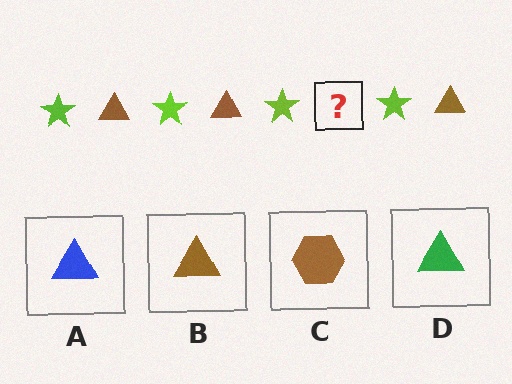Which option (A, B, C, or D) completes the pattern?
B.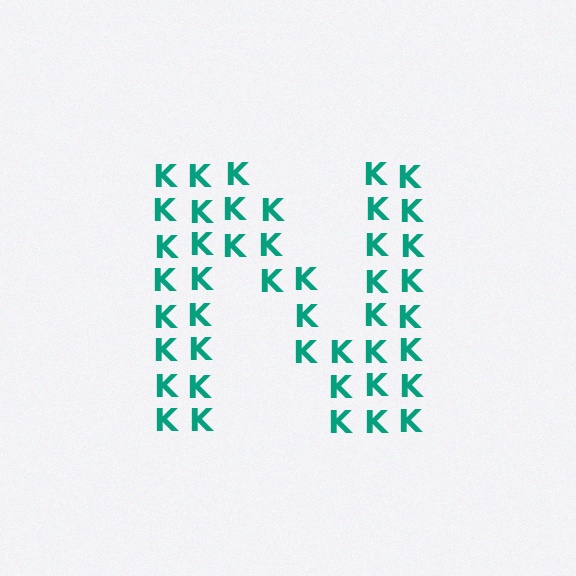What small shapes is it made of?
It is made of small letter K's.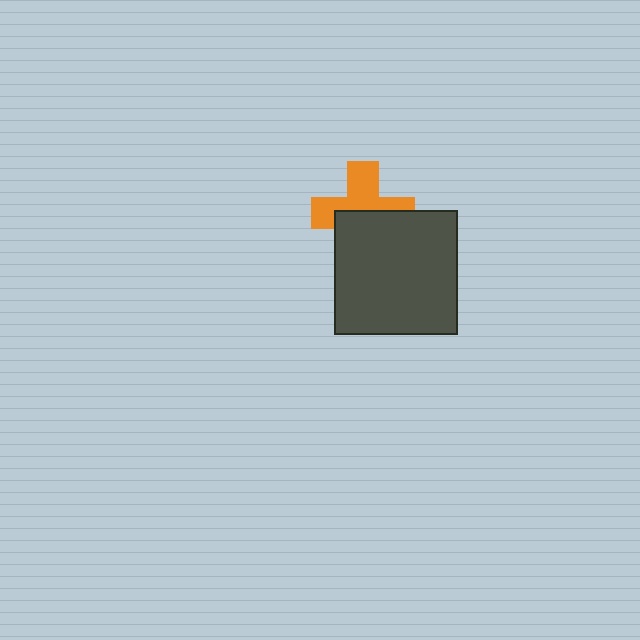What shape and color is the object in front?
The object in front is a dark gray square.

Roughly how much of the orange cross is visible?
About half of it is visible (roughly 50%).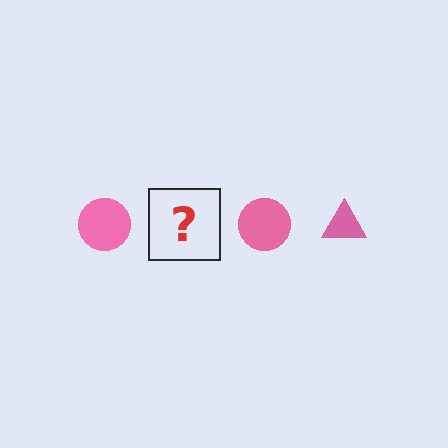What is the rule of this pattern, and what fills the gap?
The rule is that the pattern cycles through circle, triangle shapes in pink. The gap should be filled with a pink triangle.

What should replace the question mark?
The question mark should be replaced with a pink triangle.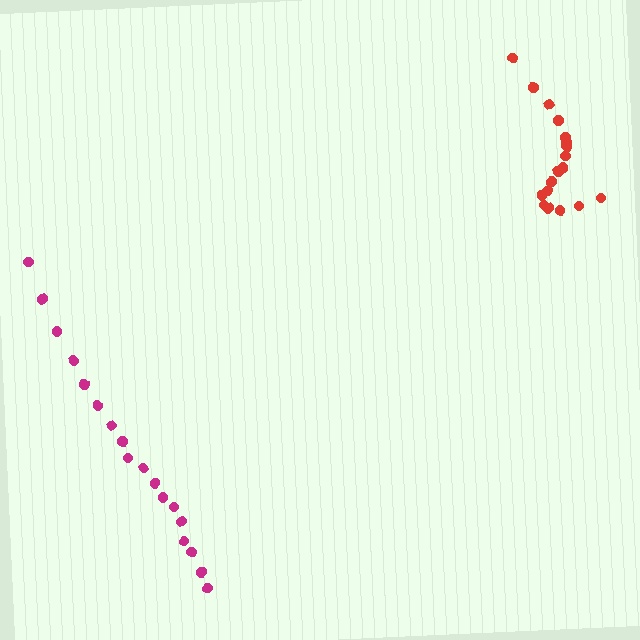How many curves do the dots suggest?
There are 2 distinct paths.